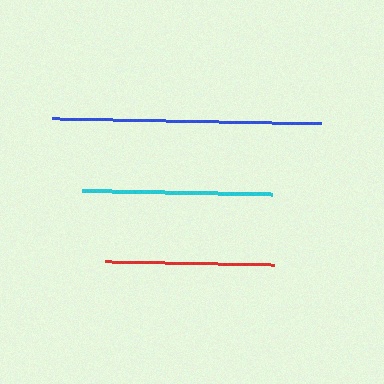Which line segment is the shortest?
The red line is the shortest at approximately 169 pixels.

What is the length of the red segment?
The red segment is approximately 169 pixels long.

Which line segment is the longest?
The blue line is the longest at approximately 269 pixels.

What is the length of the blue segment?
The blue segment is approximately 269 pixels long.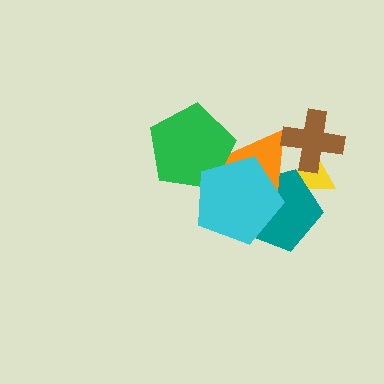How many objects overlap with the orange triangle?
5 objects overlap with the orange triangle.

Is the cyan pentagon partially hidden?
No, no other shape covers it.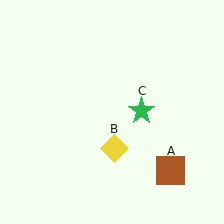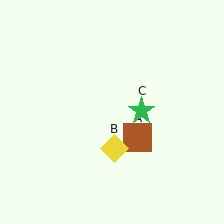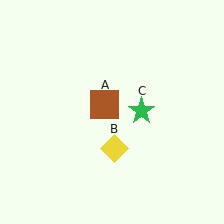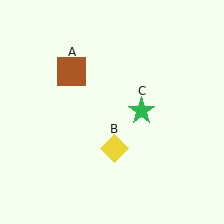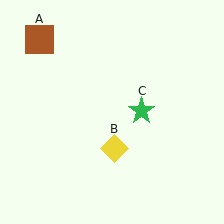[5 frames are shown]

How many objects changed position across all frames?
1 object changed position: brown square (object A).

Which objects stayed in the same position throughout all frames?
Yellow diamond (object B) and green star (object C) remained stationary.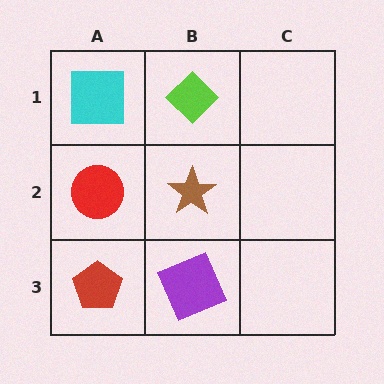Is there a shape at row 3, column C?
No, that cell is empty.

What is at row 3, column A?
A red pentagon.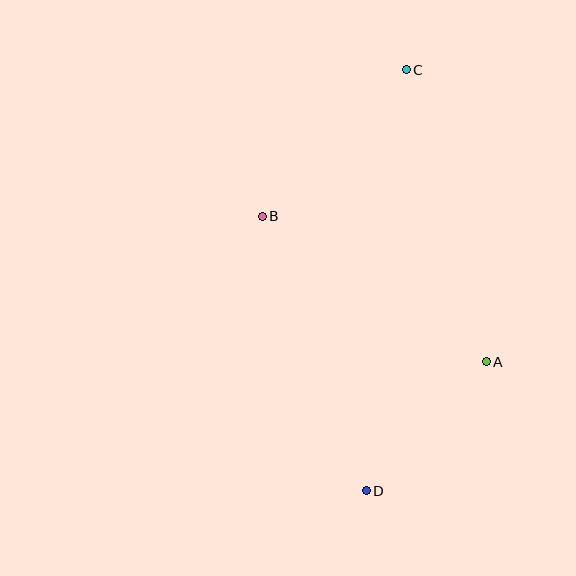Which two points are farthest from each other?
Points C and D are farthest from each other.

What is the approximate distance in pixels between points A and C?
The distance between A and C is approximately 302 pixels.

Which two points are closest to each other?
Points A and D are closest to each other.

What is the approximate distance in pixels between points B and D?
The distance between B and D is approximately 294 pixels.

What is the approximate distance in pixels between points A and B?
The distance between A and B is approximately 267 pixels.